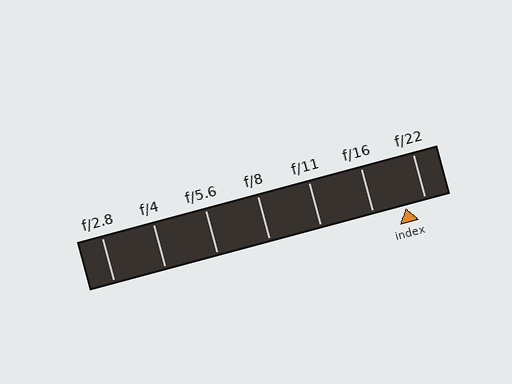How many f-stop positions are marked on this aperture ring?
There are 7 f-stop positions marked.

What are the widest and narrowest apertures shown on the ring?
The widest aperture shown is f/2.8 and the narrowest is f/22.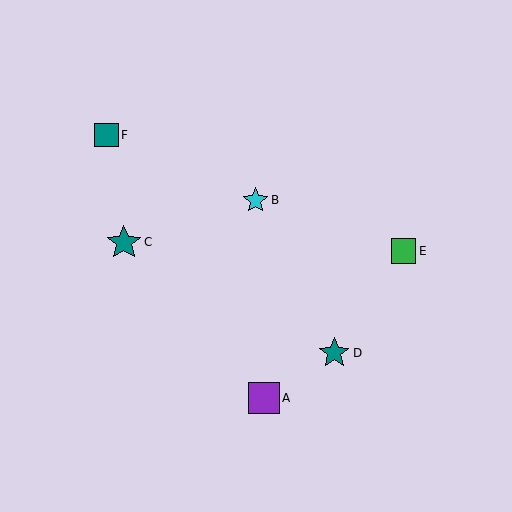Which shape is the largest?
The teal star (labeled C) is the largest.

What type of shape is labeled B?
Shape B is a cyan star.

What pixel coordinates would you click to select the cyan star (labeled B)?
Click at (255, 200) to select the cyan star B.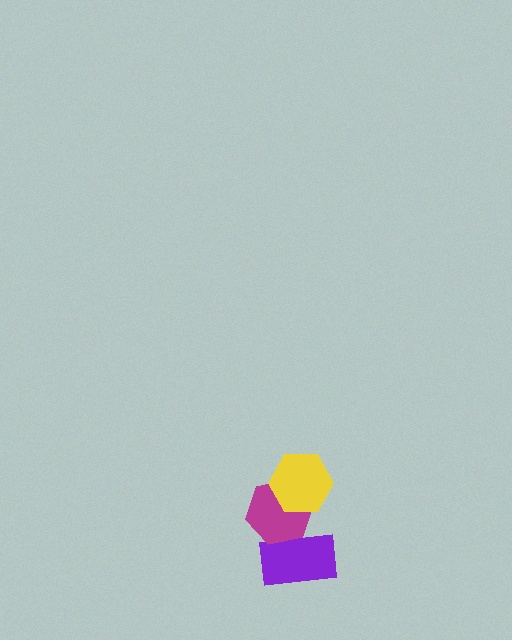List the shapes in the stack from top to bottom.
From top to bottom: the yellow hexagon, the magenta hexagon, the purple rectangle.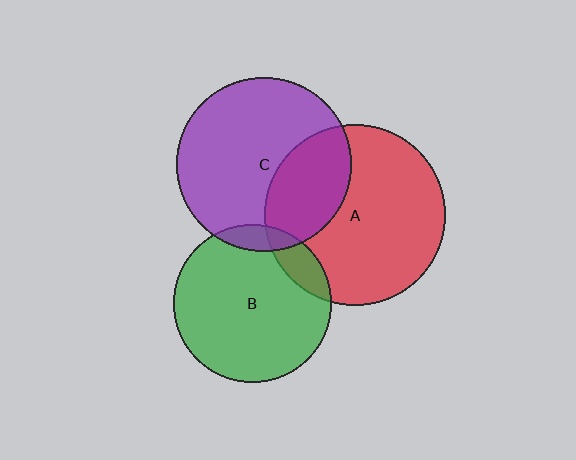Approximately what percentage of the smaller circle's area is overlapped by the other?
Approximately 10%.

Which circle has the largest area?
Circle A (red).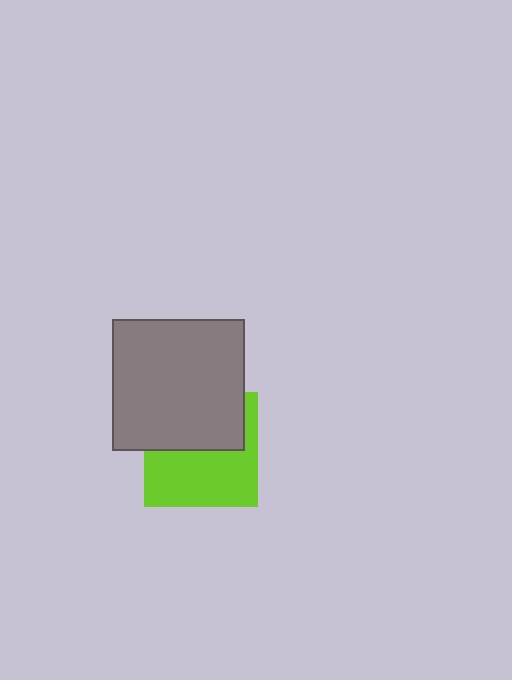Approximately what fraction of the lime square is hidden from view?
Roughly 46% of the lime square is hidden behind the gray square.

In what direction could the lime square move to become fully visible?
The lime square could move down. That would shift it out from behind the gray square entirely.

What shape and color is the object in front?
The object in front is a gray square.